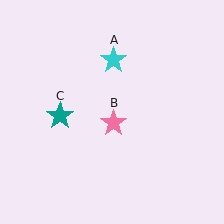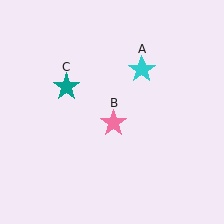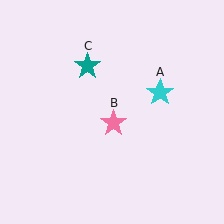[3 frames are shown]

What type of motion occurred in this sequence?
The cyan star (object A), teal star (object C) rotated clockwise around the center of the scene.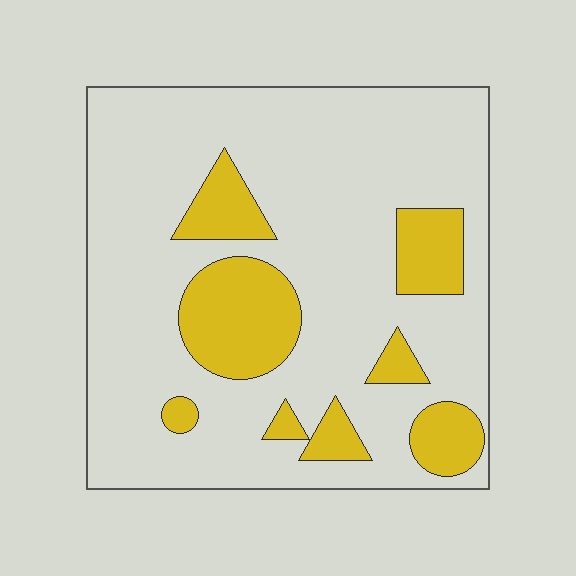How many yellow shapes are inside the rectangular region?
8.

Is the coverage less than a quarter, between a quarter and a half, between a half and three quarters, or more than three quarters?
Less than a quarter.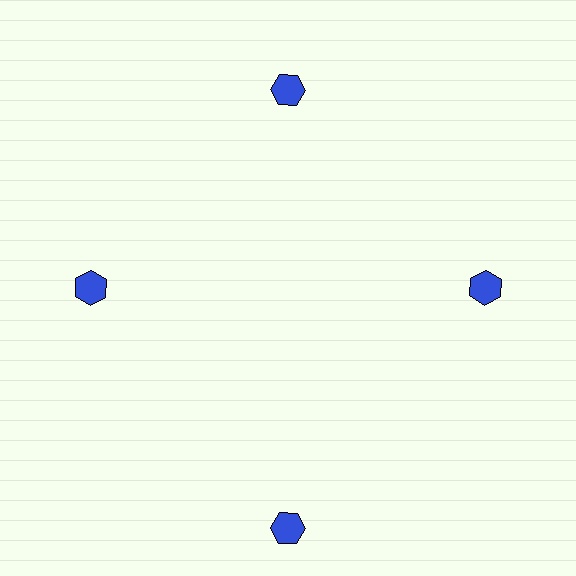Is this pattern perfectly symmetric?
No. The 4 blue hexagons are arranged in a ring, but one element near the 6 o'clock position is pushed outward from the center, breaking the 4-fold rotational symmetry.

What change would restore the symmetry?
The symmetry would be restored by moving it inward, back onto the ring so that all 4 hexagons sit at equal angles and equal distance from the center.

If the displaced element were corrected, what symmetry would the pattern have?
It would have 4-fold rotational symmetry — the pattern would map onto itself every 90 degrees.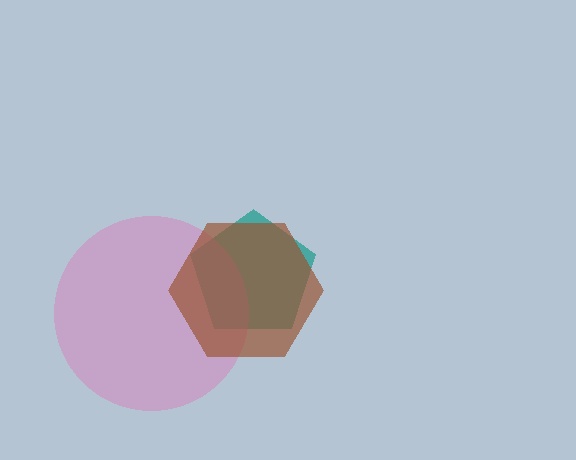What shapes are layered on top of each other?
The layered shapes are: a teal pentagon, a pink circle, a brown hexagon.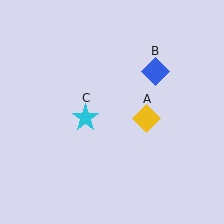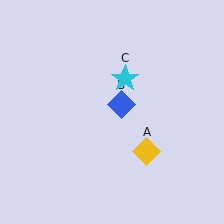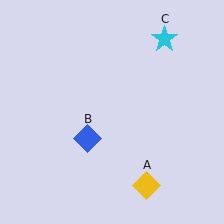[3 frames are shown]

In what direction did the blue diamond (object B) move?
The blue diamond (object B) moved down and to the left.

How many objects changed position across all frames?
3 objects changed position: yellow diamond (object A), blue diamond (object B), cyan star (object C).